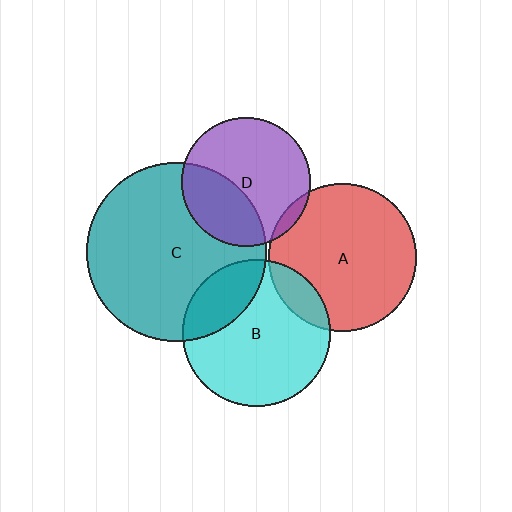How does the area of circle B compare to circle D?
Approximately 1.3 times.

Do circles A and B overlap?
Yes.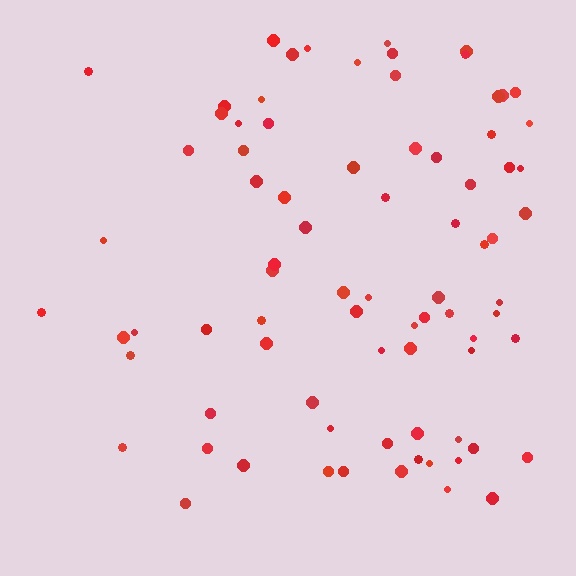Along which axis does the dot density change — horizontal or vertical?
Horizontal.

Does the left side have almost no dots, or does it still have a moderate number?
Still a moderate number, just noticeably fewer than the right.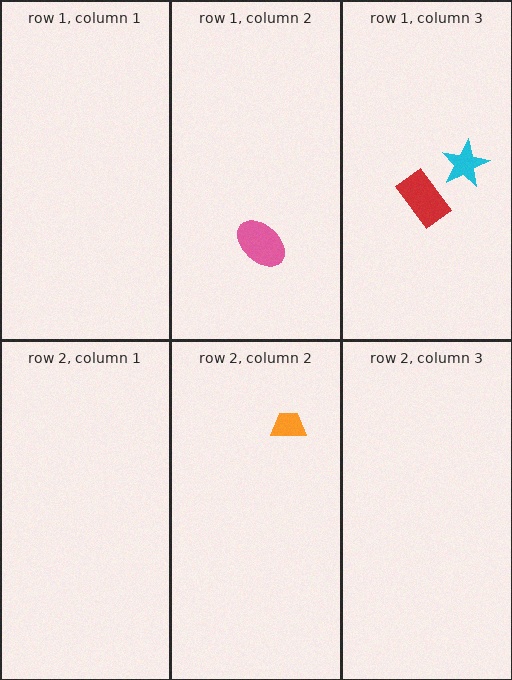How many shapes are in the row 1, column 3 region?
2.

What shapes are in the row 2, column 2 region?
The orange trapezoid.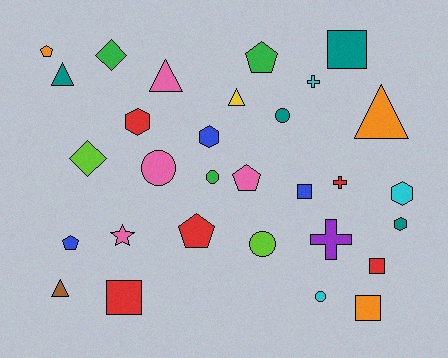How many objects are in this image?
There are 30 objects.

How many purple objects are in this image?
There is 1 purple object.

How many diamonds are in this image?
There are 2 diamonds.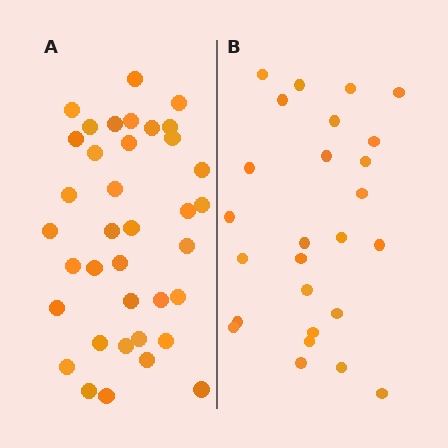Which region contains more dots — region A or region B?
Region A (the left region) has more dots.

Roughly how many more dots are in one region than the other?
Region A has roughly 12 or so more dots than region B.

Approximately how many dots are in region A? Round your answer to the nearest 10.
About 40 dots. (The exact count is 37, which rounds to 40.)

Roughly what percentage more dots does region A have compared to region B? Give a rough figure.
About 40% more.